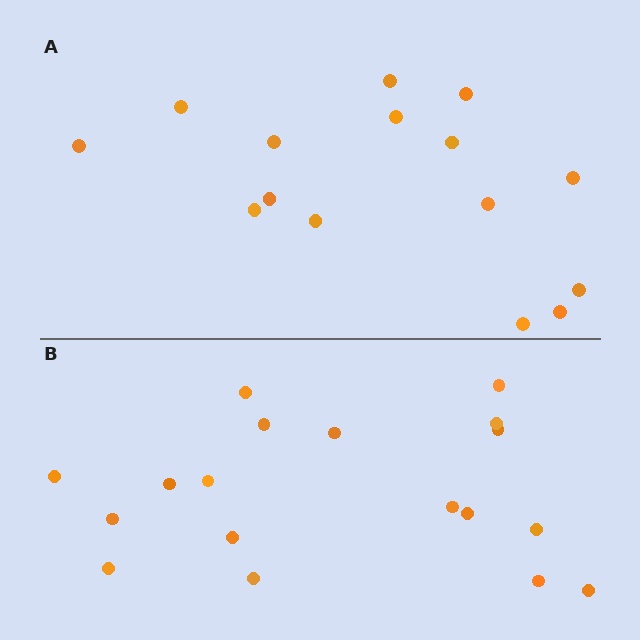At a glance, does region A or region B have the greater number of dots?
Region B (the bottom region) has more dots.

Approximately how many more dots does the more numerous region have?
Region B has just a few more — roughly 2 or 3 more dots than region A.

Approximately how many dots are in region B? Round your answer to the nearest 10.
About 20 dots. (The exact count is 18, which rounds to 20.)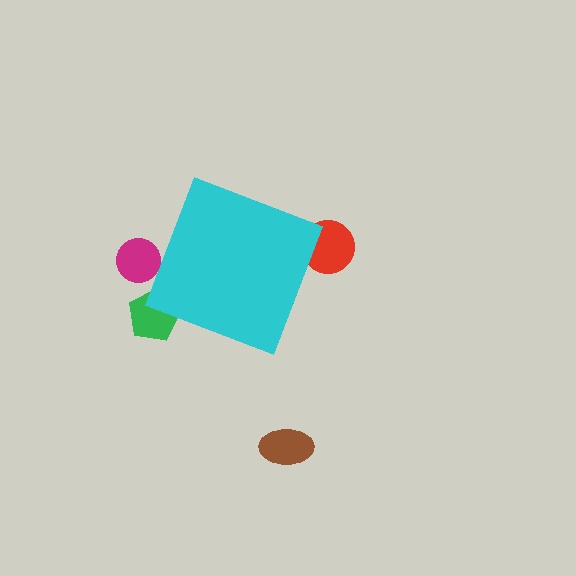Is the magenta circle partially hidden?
Yes, the magenta circle is partially hidden behind the cyan diamond.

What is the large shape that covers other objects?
A cyan diamond.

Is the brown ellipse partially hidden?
No, the brown ellipse is fully visible.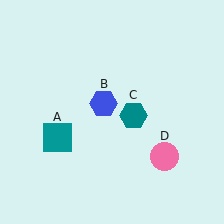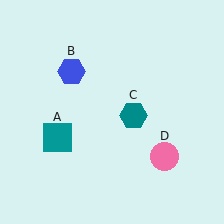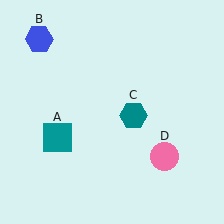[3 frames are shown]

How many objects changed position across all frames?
1 object changed position: blue hexagon (object B).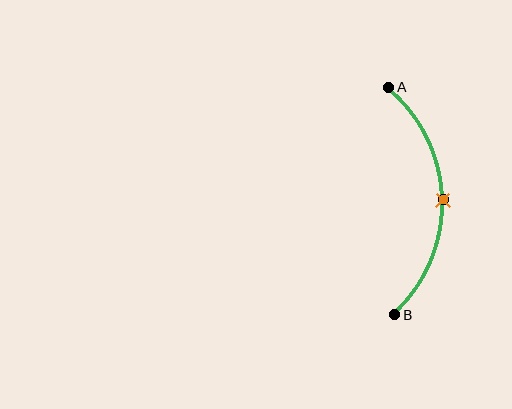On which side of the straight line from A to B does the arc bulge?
The arc bulges to the right of the straight line connecting A and B.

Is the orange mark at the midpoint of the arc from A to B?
Yes. The orange mark lies on the arc at equal arc-length from both A and B — it is the arc midpoint.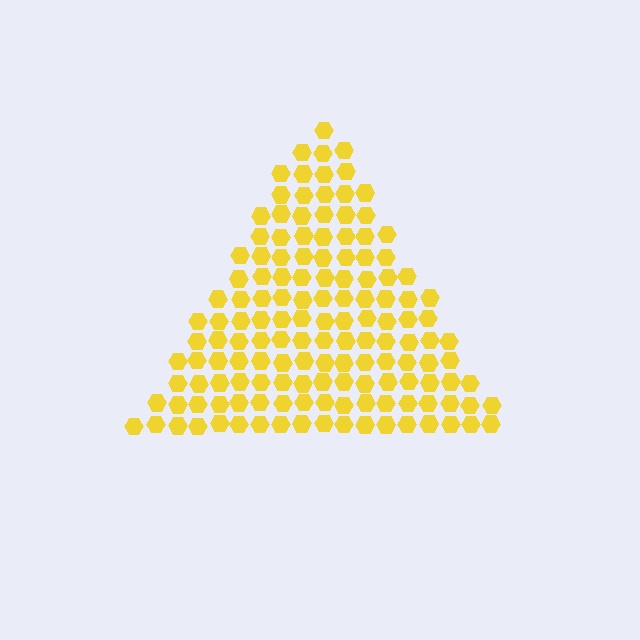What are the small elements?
The small elements are hexagons.